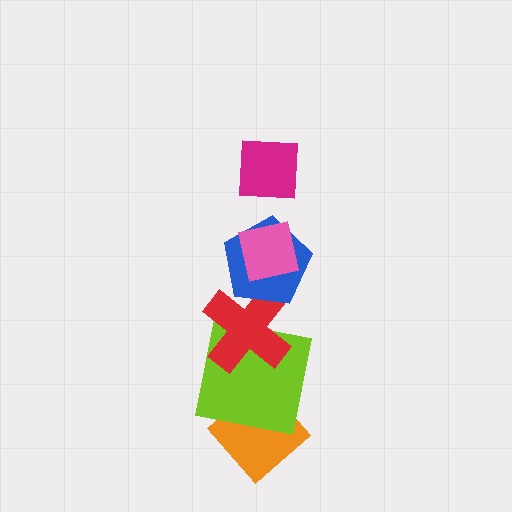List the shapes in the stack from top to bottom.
From top to bottom: the magenta square, the pink square, the blue pentagon, the red cross, the lime square, the orange diamond.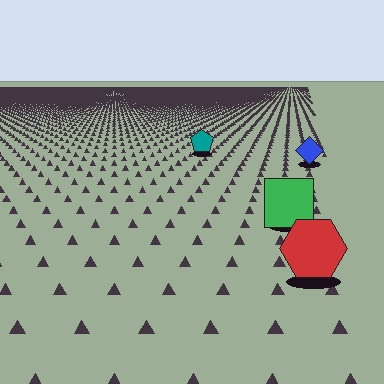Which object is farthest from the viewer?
The teal pentagon is farthest from the viewer. It appears smaller and the ground texture around it is denser.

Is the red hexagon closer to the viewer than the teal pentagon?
Yes. The red hexagon is closer — you can tell from the texture gradient: the ground texture is coarser near it.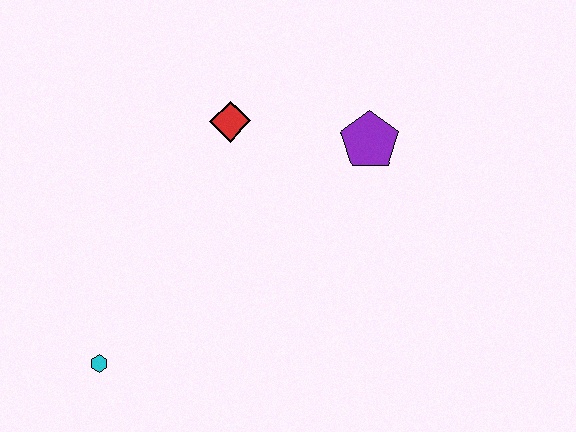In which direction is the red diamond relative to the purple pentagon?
The red diamond is to the left of the purple pentagon.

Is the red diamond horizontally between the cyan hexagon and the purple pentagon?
Yes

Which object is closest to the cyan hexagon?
The red diamond is closest to the cyan hexagon.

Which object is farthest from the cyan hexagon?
The purple pentagon is farthest from the cyan hexagon.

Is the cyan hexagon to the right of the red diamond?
No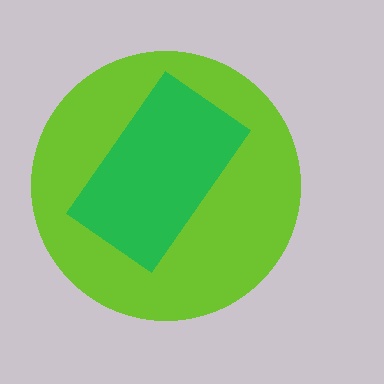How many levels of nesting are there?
2.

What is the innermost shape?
The green rectangle.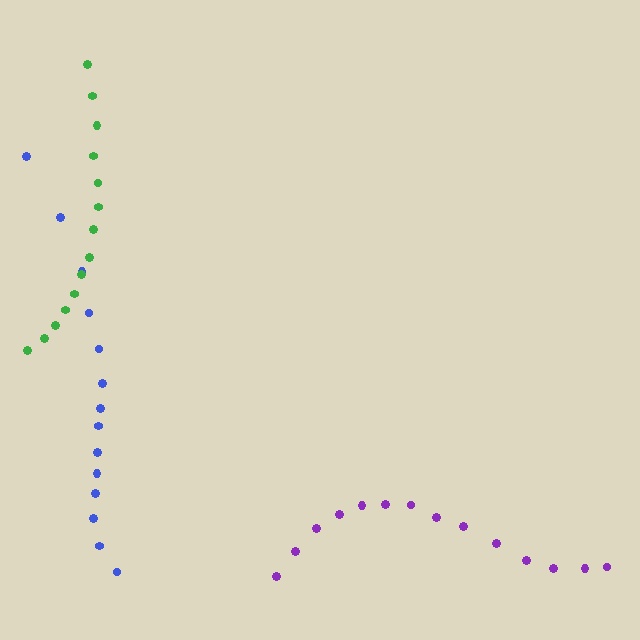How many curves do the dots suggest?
There are 3 distinct paths.